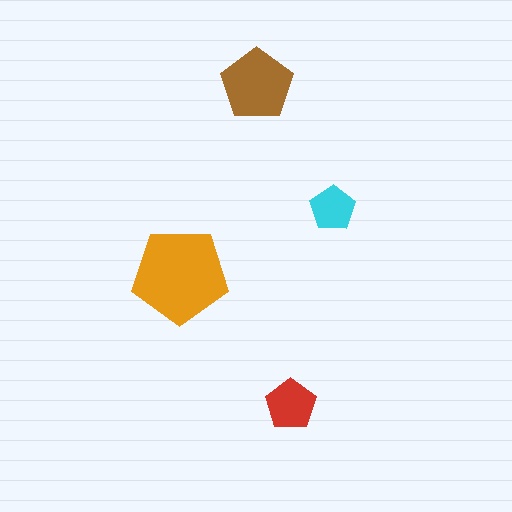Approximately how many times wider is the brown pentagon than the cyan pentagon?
About 1.5 times wider.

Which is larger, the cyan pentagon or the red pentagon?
The red one.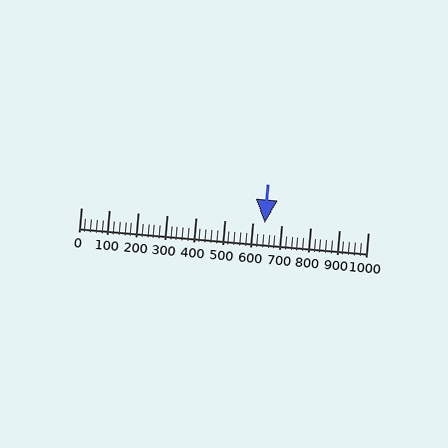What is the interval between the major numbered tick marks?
The major tick marks are spaced 100 units apart.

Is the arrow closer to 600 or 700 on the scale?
The arrow is closer to 600.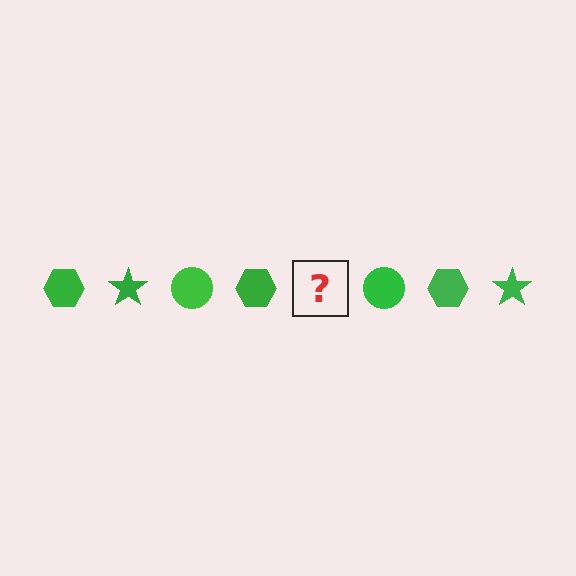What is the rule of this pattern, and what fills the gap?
The rule is that the pattern cycles through hexagon, star, circle shapes in green. The gap should be filled with a green star.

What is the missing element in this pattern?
The missing element is a green star.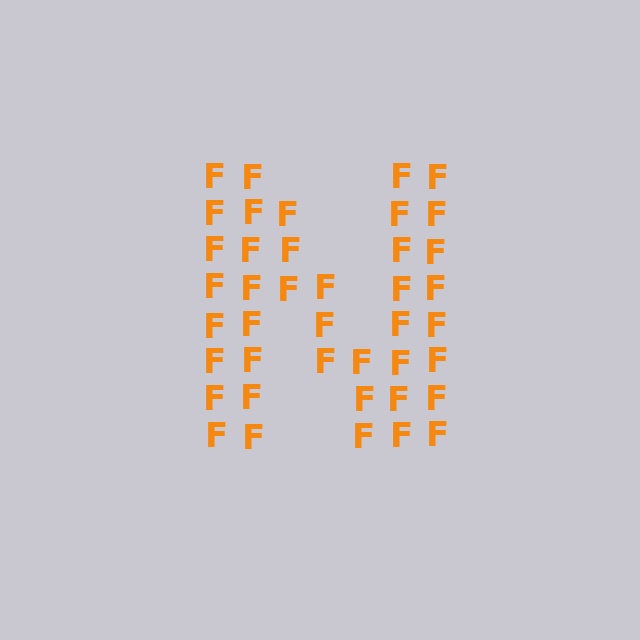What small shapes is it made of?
It is made of small letter F's.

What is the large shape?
The large shape is the letter N.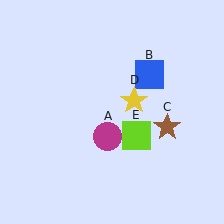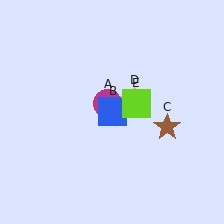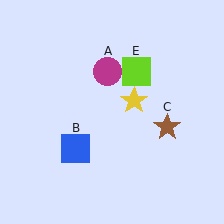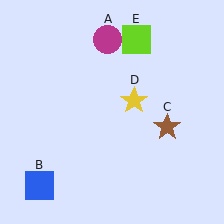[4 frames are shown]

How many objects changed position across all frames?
3 objects changed position: magenta circle (object A), blue square (object B), lime square (object E).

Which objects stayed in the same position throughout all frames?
Brown star (object C) and yellow star (object D) remained stationary.